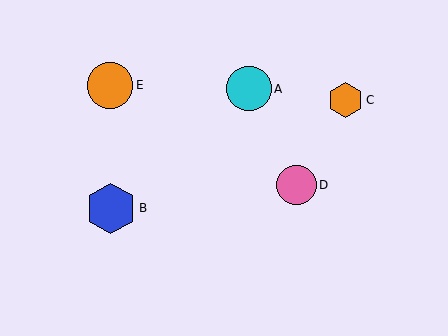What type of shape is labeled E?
Shape E is an orange circle.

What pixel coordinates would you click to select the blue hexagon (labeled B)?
Click at (111, 208) to select the blue hexagon B.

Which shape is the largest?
The blue hexagon (labeled B) is the largest.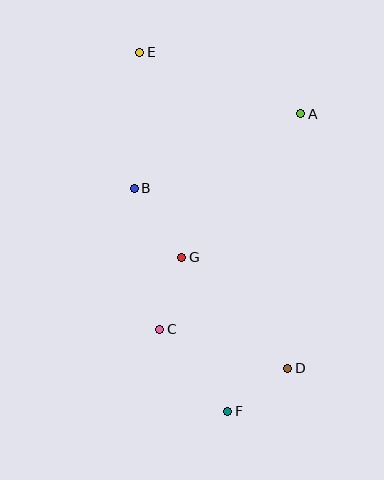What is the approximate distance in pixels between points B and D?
The distance between B and D is approximately 236 pixels.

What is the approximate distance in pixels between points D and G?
The distance between D and G is approximately 153 pixels.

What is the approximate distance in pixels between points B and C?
The distance between B and C is approximately 143 pixels.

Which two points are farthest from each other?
Points E and F are farthest from each other.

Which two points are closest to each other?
Points D and F are closest to each other.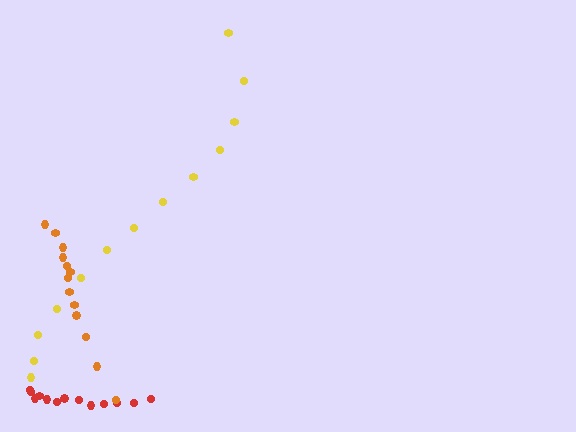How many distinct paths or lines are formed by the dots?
There are 3 distinct paths.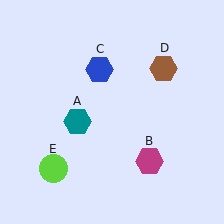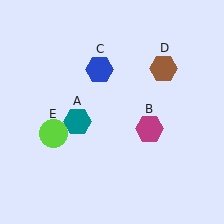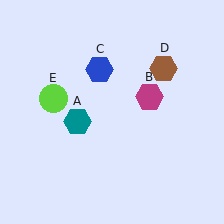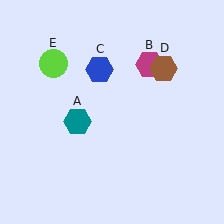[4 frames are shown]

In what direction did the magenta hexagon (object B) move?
The magenta hexagon (object B) moved up.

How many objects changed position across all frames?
2 objects changed position: magenta hexagon (object B), lime circle (object E).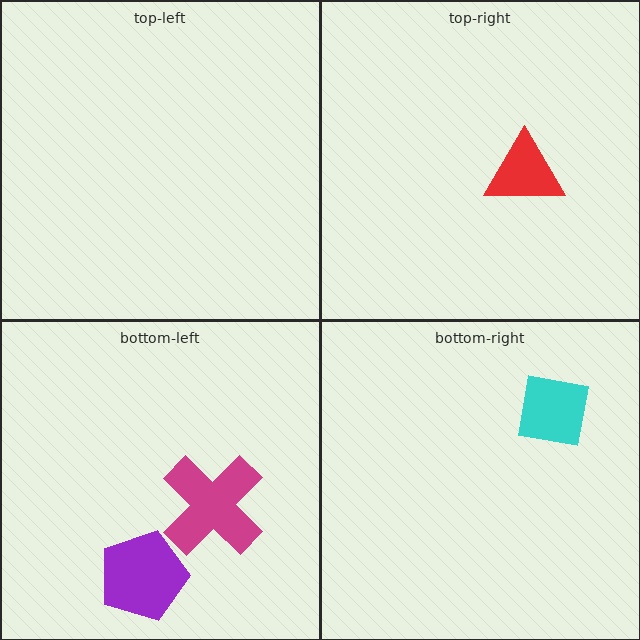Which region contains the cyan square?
The bottom-right region.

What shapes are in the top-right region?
The red triangle.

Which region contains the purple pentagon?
The bottom-left region.